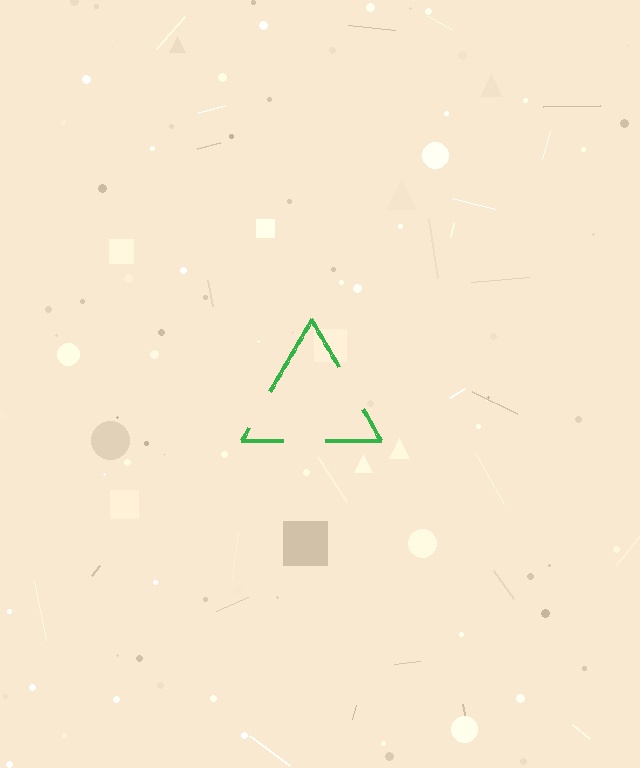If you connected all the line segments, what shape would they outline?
They would outline a triangle.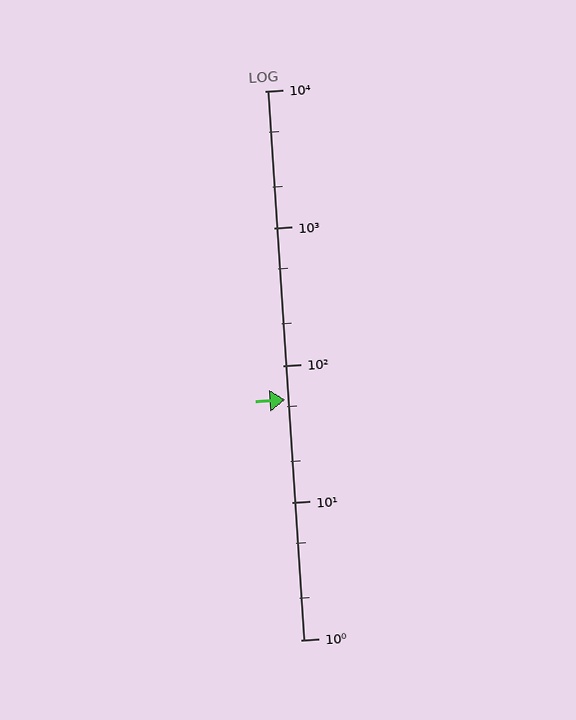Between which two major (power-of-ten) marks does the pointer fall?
The pointer is between 10 and 100.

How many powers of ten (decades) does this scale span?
The scale spans 4 decades, from 1 to 10000.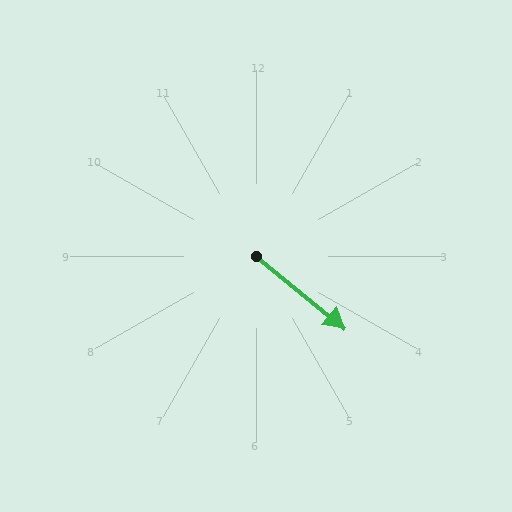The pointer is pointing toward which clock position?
Roughly 4 o'clock.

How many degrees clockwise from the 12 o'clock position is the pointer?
Approximately 129 degrees.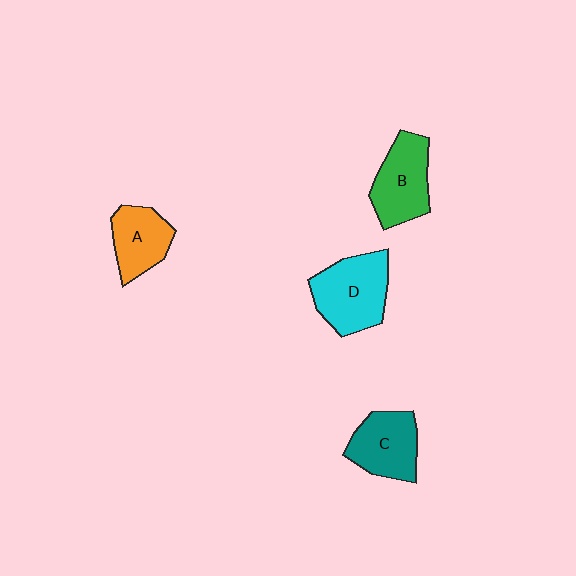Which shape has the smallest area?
Shape A (orange).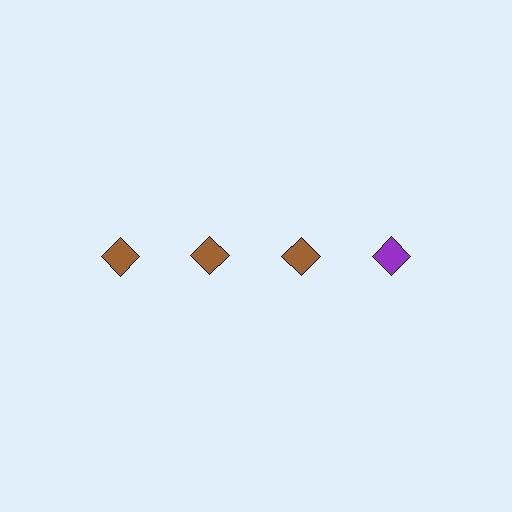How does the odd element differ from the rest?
It has a different color: purple instead of brown.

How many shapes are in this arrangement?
There are 4 shapes arranged in a grid pattern.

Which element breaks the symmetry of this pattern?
The purple diamond in the top row, second from right column breaks the symmetry. All other shapes are brown diamonds.